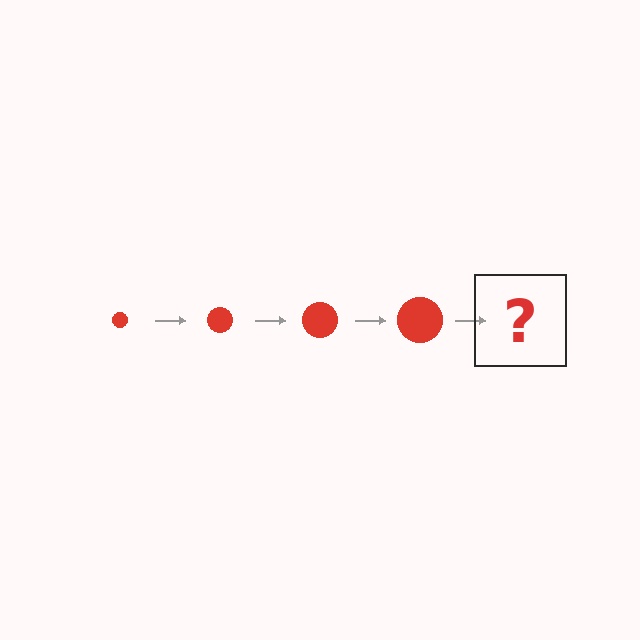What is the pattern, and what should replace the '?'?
The pattern is that the circle gets progressively larger each step. The '?' should be a red circle, larger than the previous one.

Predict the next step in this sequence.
The next step is a red circle, larger than the previous one.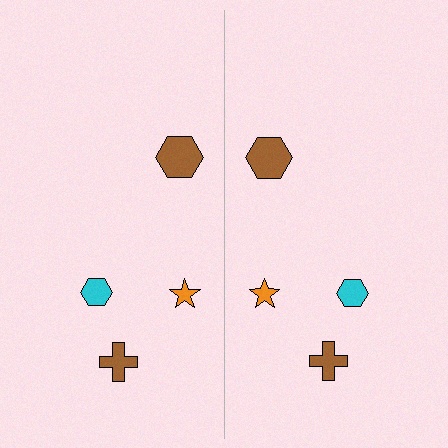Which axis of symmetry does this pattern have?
The pattern has a vertical axis of symmetry running through the center of the image.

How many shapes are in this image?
There are 8 shapes in this image.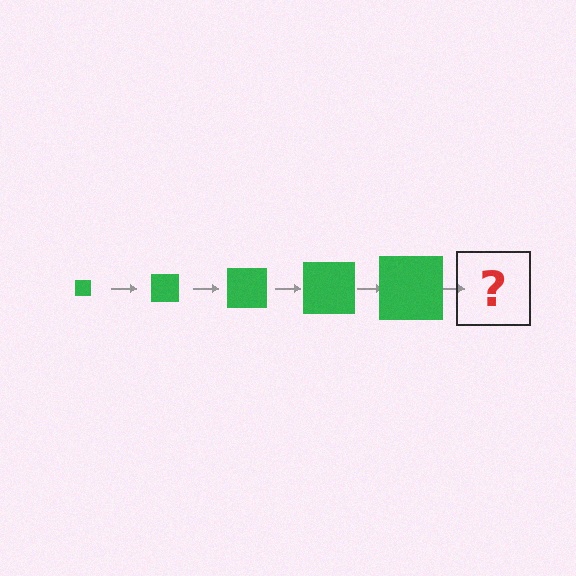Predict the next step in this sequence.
The next step is a green square, larger than the previous one.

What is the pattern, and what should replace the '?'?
The pattern is that the square gets progressively larger each step. The '?' should be a green square, larger than the previous one.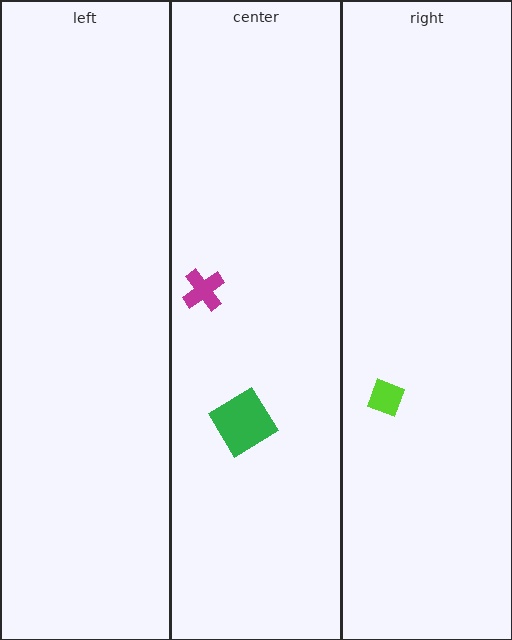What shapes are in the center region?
The magenta cross, the green diamond.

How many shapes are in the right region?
1.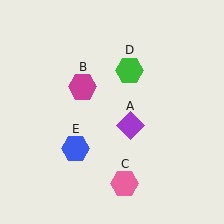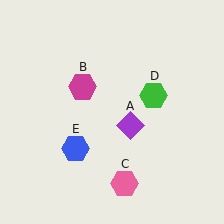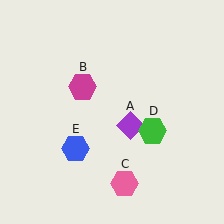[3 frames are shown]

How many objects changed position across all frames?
1 object changed position: green hexagon (object D).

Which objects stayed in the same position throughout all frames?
Purple diamond (object A) and magenta hexagon (object B) and pink hexagon (object C) and blue hexagon (object E) remained stationary.